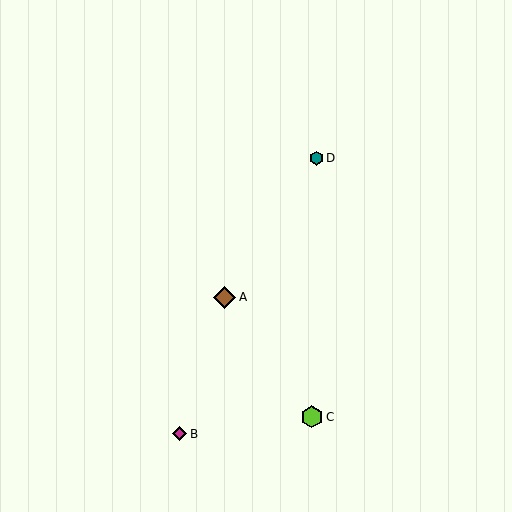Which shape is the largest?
The brown diamond (labeled A) is the largest.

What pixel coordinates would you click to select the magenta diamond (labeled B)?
Click at (180, 434) to select the magenta diamond B.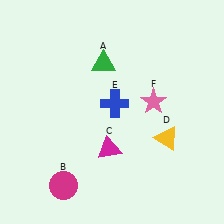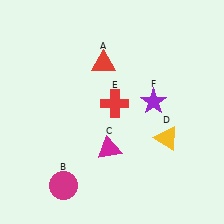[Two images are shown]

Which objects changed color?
A changed from green to red. E changed from blue to red. F changed from pink to purple.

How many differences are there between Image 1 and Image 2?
There are 3 differences between the two images.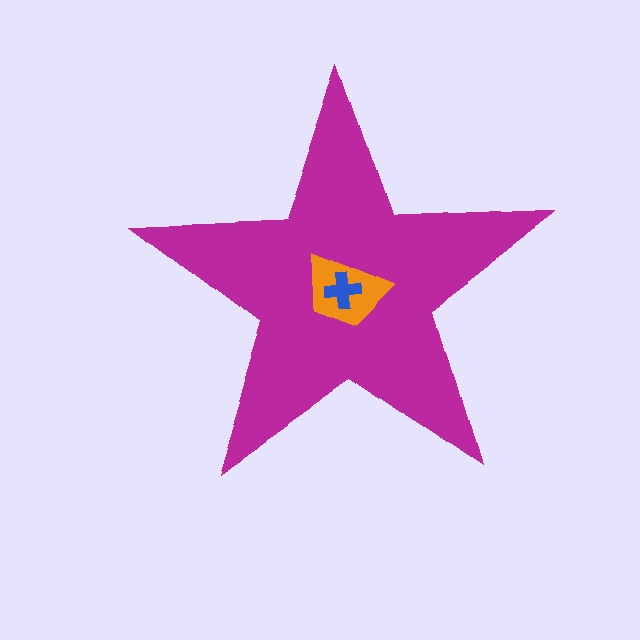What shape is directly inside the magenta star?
The orange trapezoid.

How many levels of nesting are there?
3.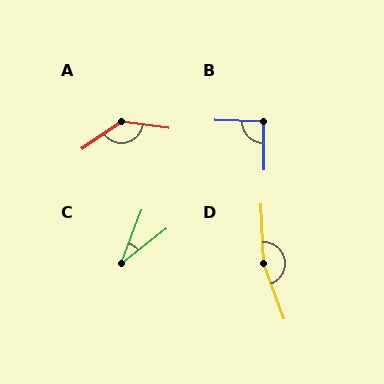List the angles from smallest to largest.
C (31°), B (92°), A (138°), D (163°).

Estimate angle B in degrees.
Approximately 92 degrees.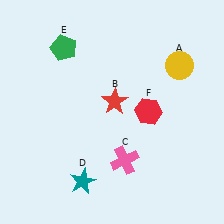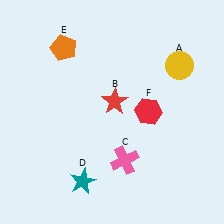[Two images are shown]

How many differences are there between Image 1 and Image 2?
There is 1 difference between the two images.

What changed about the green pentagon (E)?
In Image 1, E is green. In Image 2, it changed to orange.